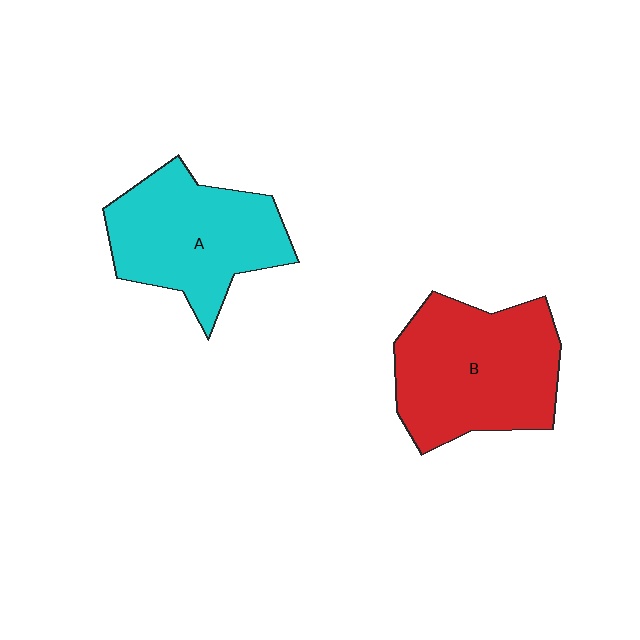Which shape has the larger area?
Shape B (red).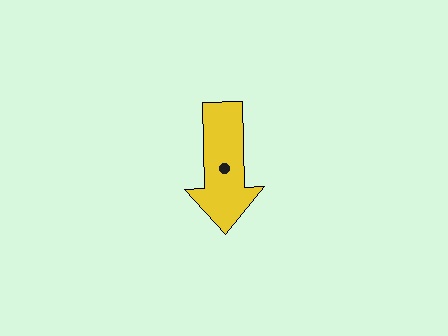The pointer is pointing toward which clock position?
Roughly 6 o'clock.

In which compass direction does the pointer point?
South.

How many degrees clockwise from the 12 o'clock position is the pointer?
Approximately 178 degrees.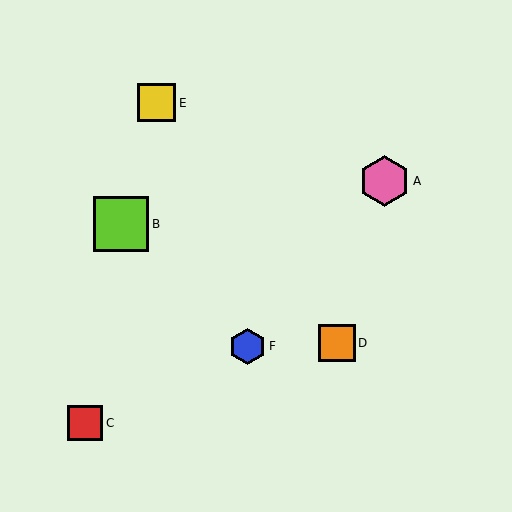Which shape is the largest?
The lime square (labeled B) is the largest.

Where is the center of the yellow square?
The center of the yellow square is at (157, 103).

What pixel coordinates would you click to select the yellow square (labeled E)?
Click at (157, 103) to select the yellow square E.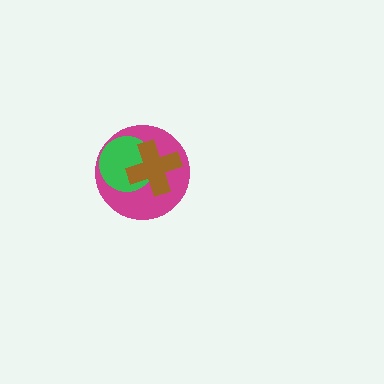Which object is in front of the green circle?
The brown cross is in front of the green circle.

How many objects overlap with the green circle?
2 objects overlap with the green circle.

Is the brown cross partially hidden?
No, no other shape covers it.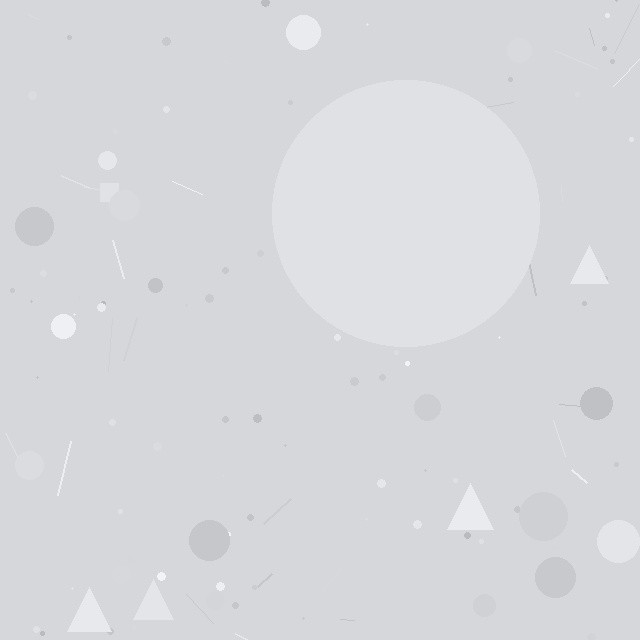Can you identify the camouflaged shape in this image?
The camouflaged shape is a circle.